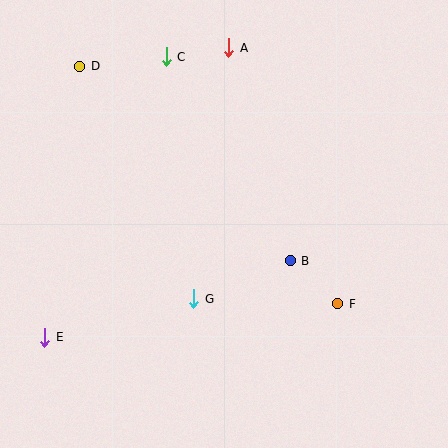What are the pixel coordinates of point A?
Point A is at (229, 48).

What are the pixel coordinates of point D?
Point D is at (80, 66).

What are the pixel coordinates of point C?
Point C is at (166, 57).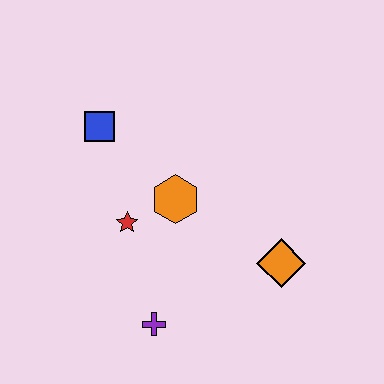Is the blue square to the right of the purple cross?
No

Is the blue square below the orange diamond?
No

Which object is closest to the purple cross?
The red star is closest to the purple cross.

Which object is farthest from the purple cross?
The blue square is farthest from the purple cross.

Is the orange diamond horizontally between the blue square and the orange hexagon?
No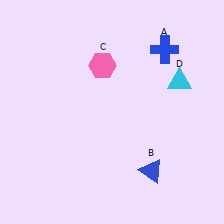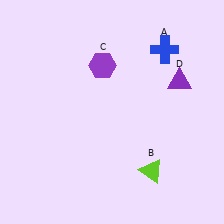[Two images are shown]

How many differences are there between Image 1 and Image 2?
There are 3 differences between the two images.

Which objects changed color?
B changed from blue to lime. C changed from pink to purple. D changed from cyan to purple.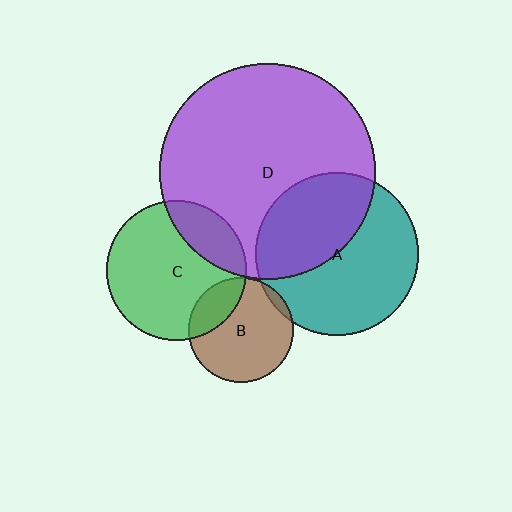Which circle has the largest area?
Circle D (purple).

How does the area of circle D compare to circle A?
Approximately 1.8 times.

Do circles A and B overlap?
Yes.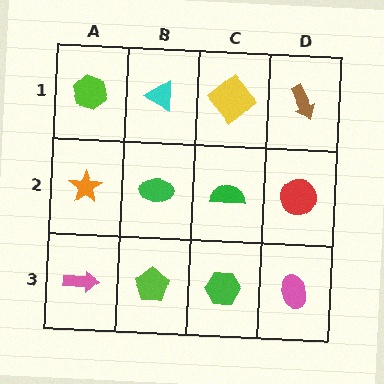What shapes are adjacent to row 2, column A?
A lime hexagon (row 1, column A), a pink arrow (row 3, column A), a green ellipse (row 2, column B).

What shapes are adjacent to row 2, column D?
A brown arrow (row 1, column D), a pink ellipse (row 3, column D), a green semicircle (row 2, column C).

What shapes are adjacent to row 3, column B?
A green ellipse (row 2, column B), a pink arrow (row 3, column A), a green hexagon (row 3, column C).